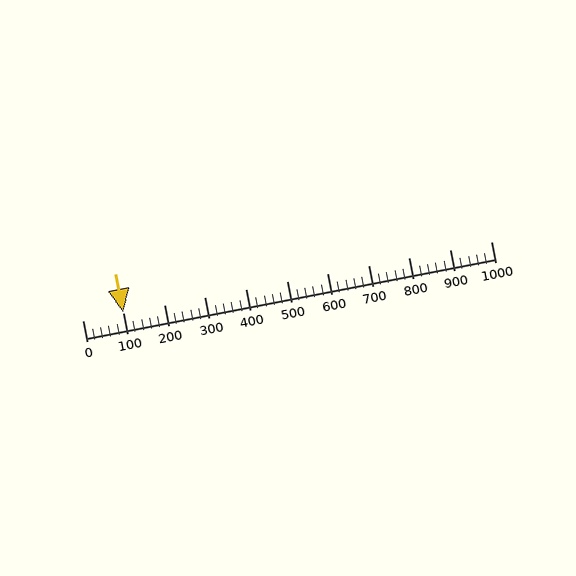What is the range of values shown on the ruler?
The ruler shows values from 0 to 1000.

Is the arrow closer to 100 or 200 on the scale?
The arrow is closer to 100.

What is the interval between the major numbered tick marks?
The major tick marks are spaced 100 units apart.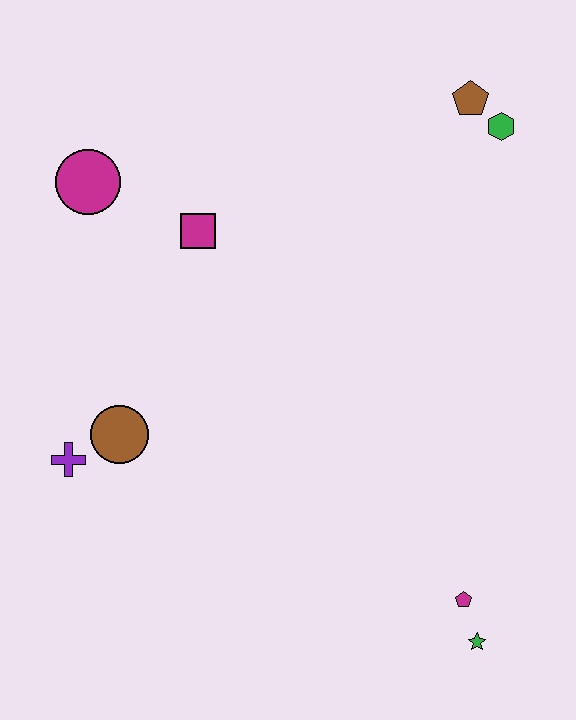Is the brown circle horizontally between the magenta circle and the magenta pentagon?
Yes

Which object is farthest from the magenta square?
The green star is farthest from the magenta square.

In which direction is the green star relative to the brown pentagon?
The green star is below the brown pentagon.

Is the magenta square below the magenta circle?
Yes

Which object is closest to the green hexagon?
The brown pentagon is closest to the green hexagon.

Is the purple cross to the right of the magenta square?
No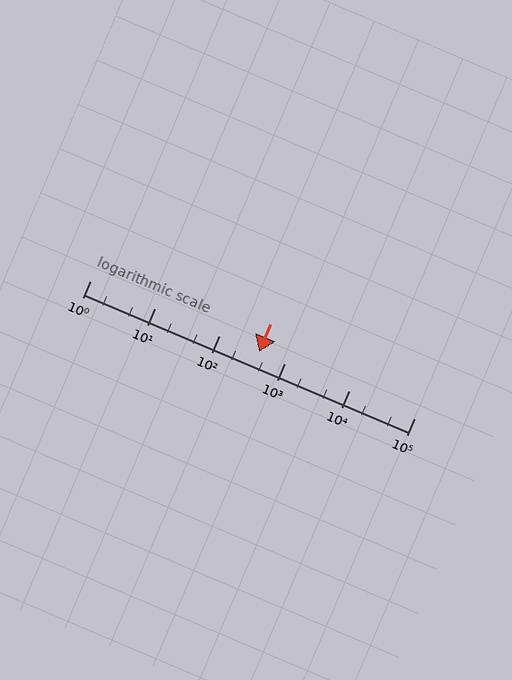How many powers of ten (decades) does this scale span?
The scale spans 5 decades, from 1 to 100000.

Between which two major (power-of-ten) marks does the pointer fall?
The pointer is between 100 and 1000.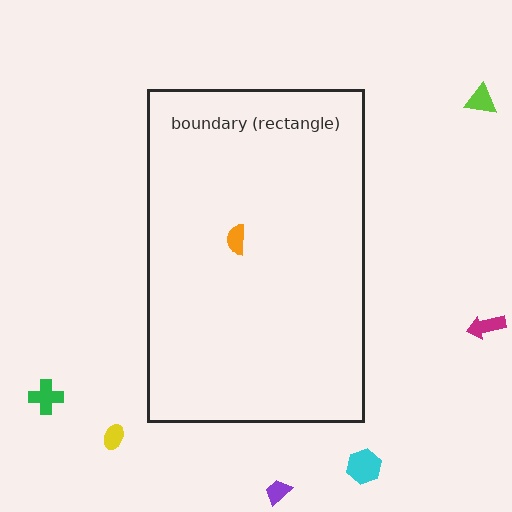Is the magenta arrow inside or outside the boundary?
Outside.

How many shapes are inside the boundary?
1 inside, 6 outside.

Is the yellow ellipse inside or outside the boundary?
Outside.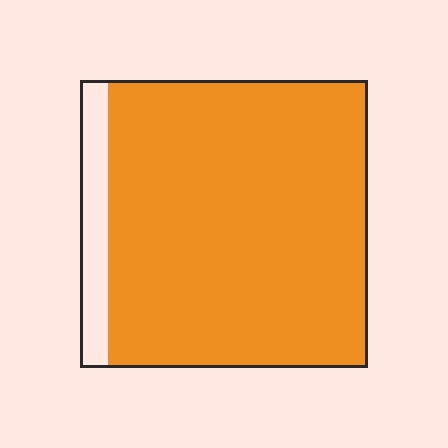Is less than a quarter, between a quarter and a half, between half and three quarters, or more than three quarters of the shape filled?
More than three quarters.